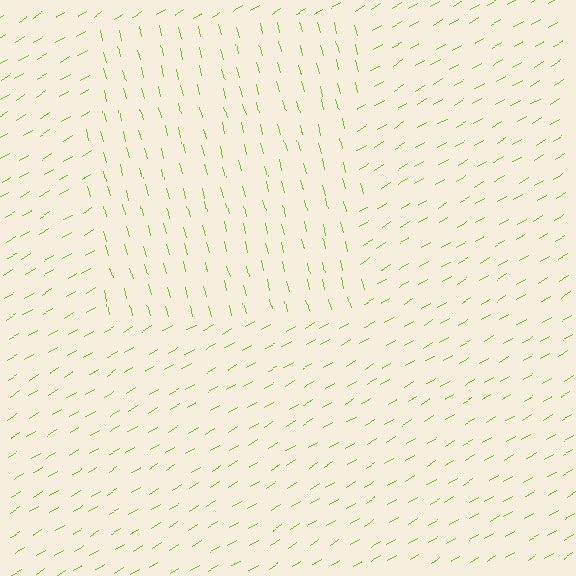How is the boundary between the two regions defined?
The boundary is defined purely by a change in line orientation (approximately 74 degrees difference). All lines are the same color and thickness.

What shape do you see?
I see a rectangle.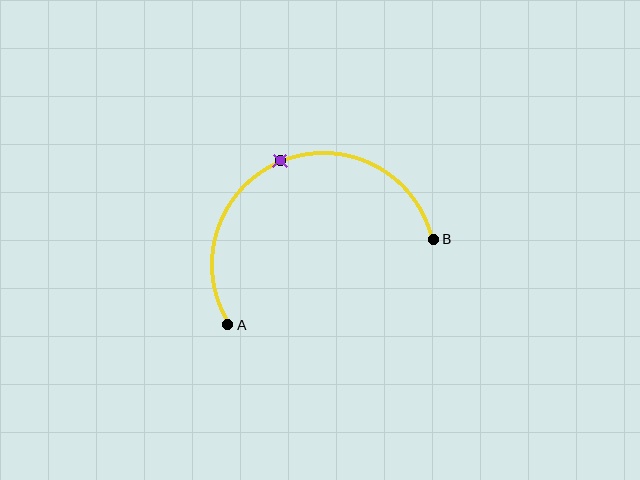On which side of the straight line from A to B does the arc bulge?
The arc bulges above the straight line connecting A and B.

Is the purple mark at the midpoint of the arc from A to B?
Yes. The purple mark lies on the arc at equal arc-length from both A and B — it is the arc midpoint.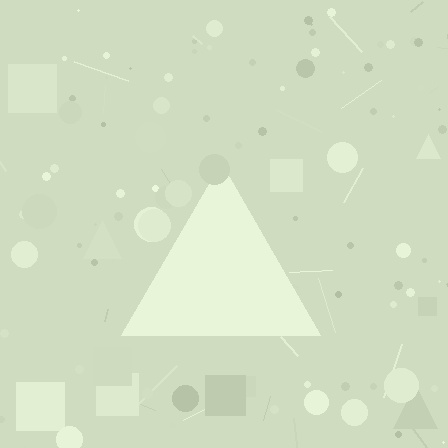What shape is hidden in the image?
A triangle is hidden in the image.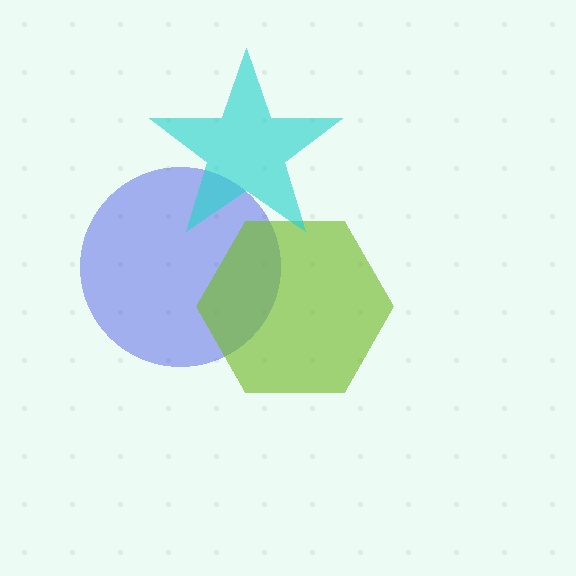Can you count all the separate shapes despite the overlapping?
Yes, there are 3 separate shapes.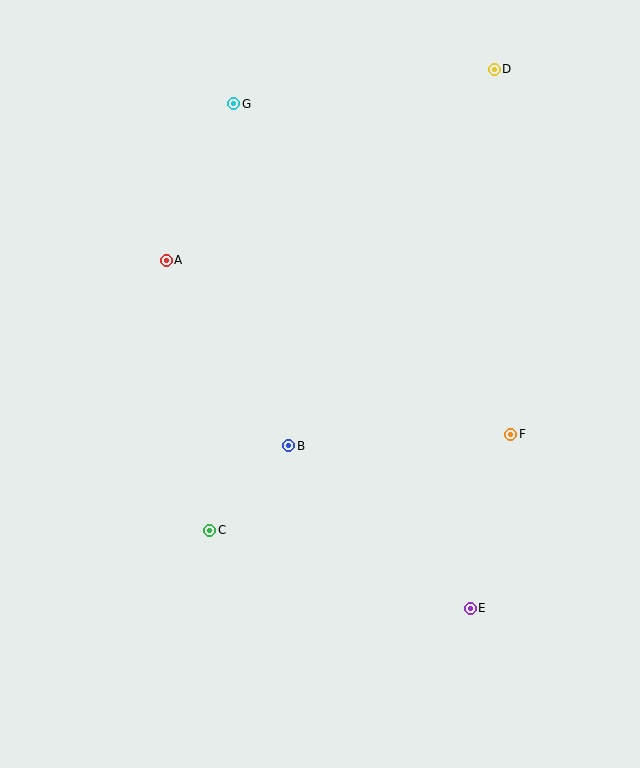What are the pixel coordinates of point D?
Point D is at (494, 69).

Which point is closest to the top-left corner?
Point G is closest to the top-left corner.